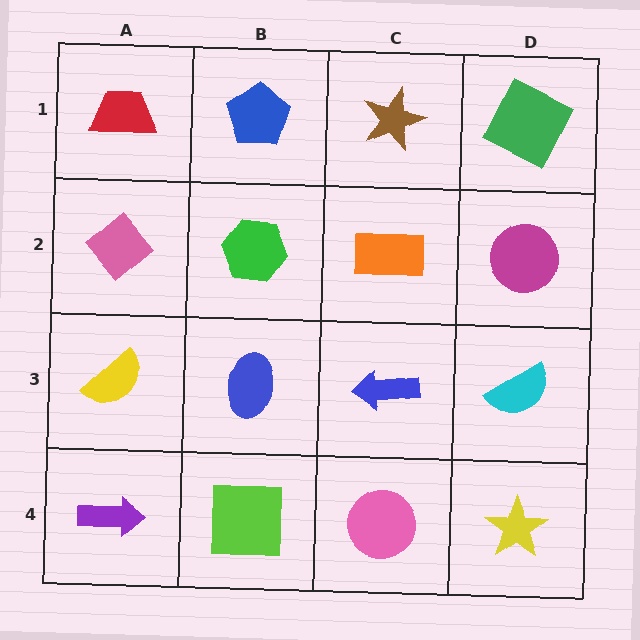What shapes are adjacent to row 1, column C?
An orange rectangle (row 2, column C), a blue pentagon (row 1, column B), a green square (row 1, column D).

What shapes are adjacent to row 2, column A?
A red trapezoid (row 1, column A), a yellow semicircle (row 3, column A), a green hexagon (row 2, column B).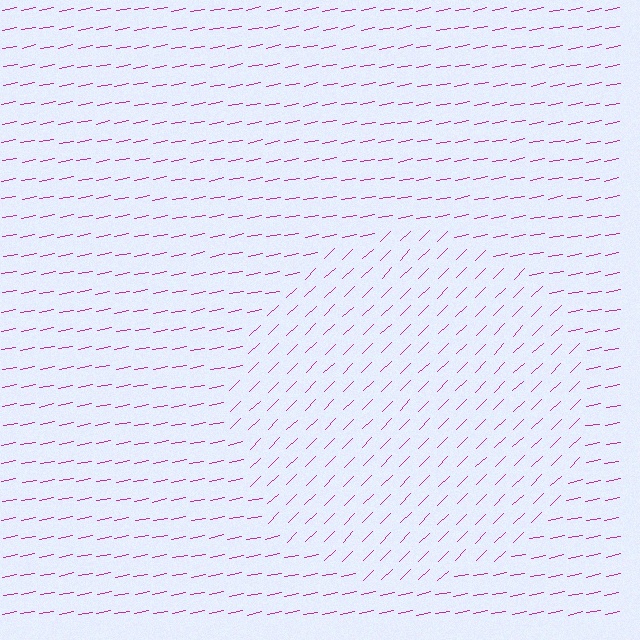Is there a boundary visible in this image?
Yes, there is a texture boundary formed by a change in line orientation.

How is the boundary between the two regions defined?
The boundary is defined purely by a change in line orientation (approximately 34 degrees difference). All lines are the same color and thickness.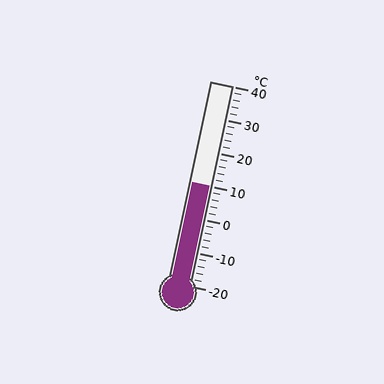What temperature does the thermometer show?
The thermometer shows approximately 10°C.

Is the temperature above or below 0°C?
The temperature is above 0°C.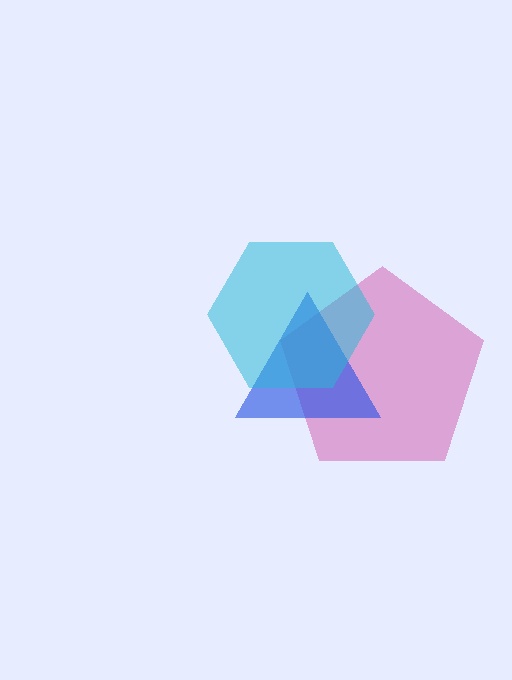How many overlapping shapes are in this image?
There are 3 overlapping shapes in the image.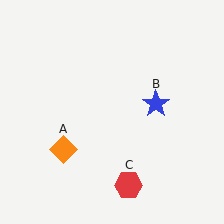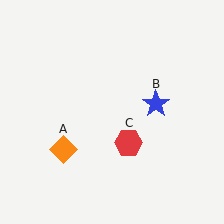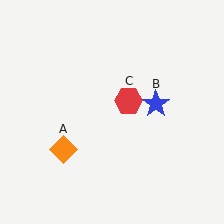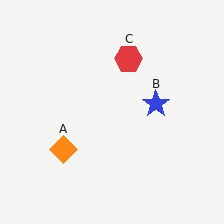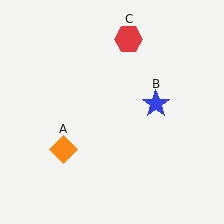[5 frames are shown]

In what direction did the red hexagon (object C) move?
The red hexagon (object C) moved up.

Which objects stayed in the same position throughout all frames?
Orange diamond (object A) and blue star (object B) remained stationary.